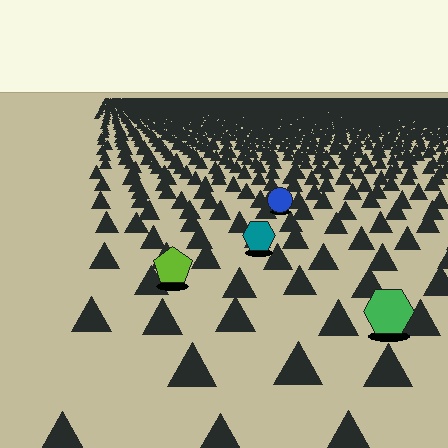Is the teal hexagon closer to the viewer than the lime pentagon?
No. The lime pentagon is closer — you can tell from the texture gradient: the ground texture is coarser near it.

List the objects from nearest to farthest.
From nearest to farthest: the green hexagon, the lime pentagon, the teal hexagon, the blue circle.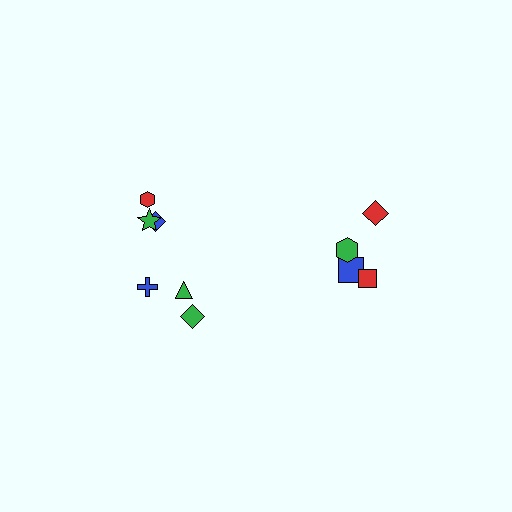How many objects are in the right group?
There are 4 objects.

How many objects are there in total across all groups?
There are 10 objects.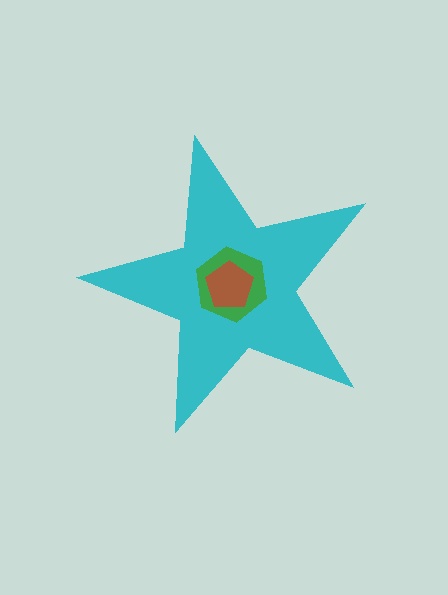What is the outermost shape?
The cyan star.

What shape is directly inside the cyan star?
The green hexagon.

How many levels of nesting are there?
3.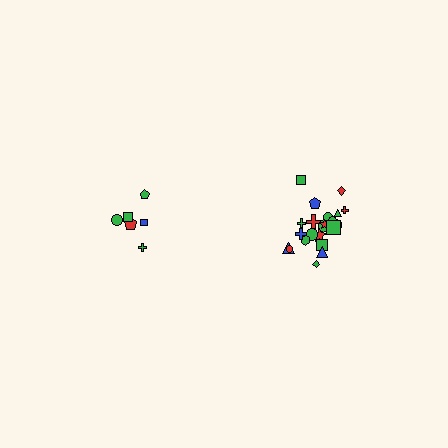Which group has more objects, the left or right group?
The right group.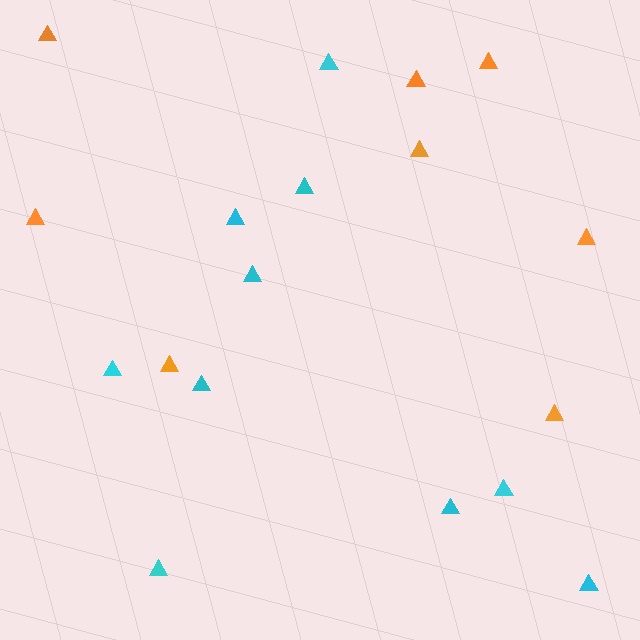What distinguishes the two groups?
There are 2 groups: one group of orange triangles (8) and one group of cyan triangles (10).